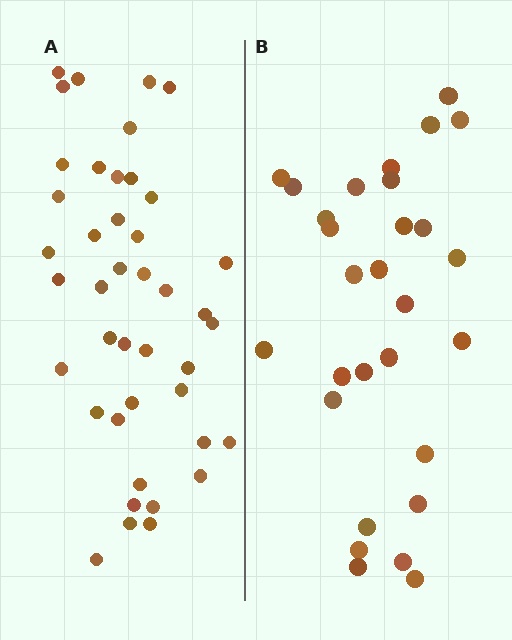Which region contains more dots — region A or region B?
Region A (the left region) has more dots.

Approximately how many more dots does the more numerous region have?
Region A has approximately 15 more dots than region B.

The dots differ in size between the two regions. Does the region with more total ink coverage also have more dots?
No. Region B has more total ink coverage because its dots are larger, but region A actually contains more individual dots. Total area can be misleading — the number of items is what matters here.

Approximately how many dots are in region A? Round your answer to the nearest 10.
About 40 dots. (The exact count is 42, which rounds to 40.)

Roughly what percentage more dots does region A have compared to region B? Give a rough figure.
About 45% more.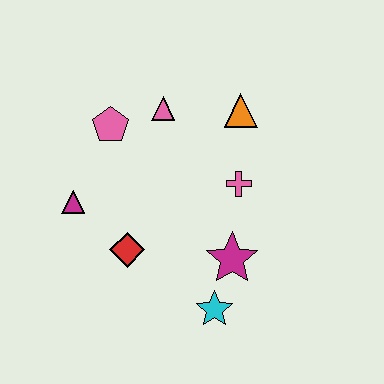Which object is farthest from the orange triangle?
The cyan star is farthest from the orange triangle.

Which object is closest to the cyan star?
The magenta star is closest to the cyan star.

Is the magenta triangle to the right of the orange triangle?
No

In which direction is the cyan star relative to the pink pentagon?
The cyan star is below the pink pentagon.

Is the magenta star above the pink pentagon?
No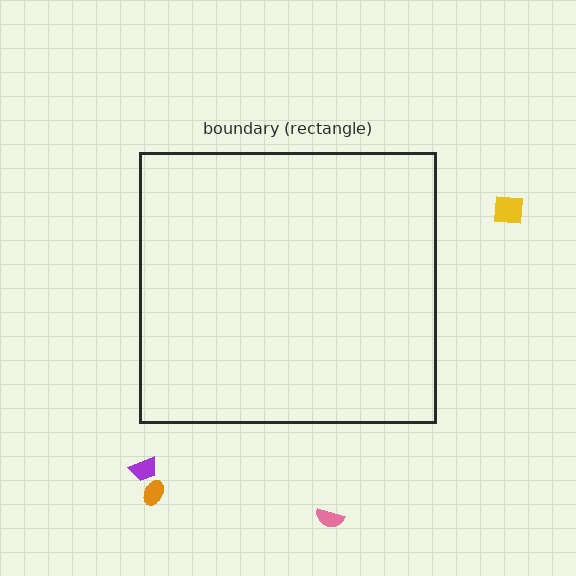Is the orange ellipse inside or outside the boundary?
Outside.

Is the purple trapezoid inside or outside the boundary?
Outside.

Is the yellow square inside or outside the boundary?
Outside.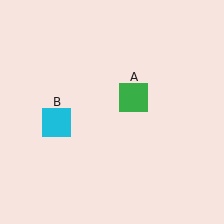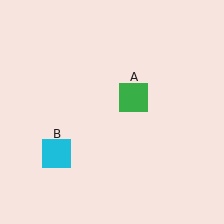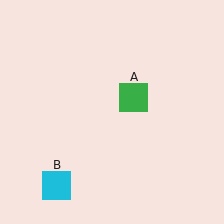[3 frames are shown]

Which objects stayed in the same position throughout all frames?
Green square (object A) remained stationary.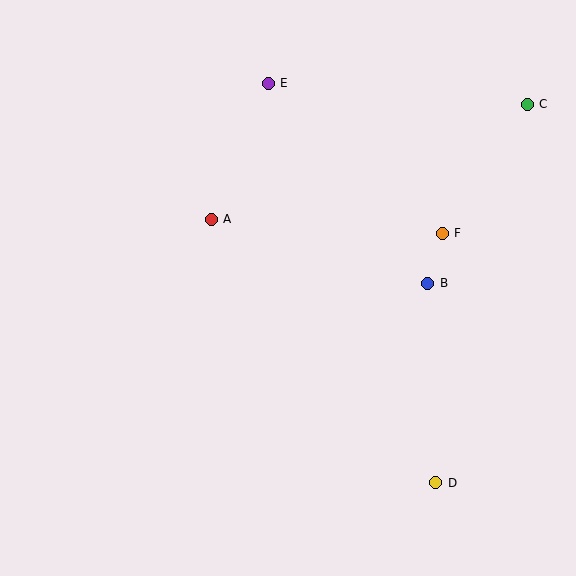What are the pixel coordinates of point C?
Point C is at (527, 104).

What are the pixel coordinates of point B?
Point B is at (428, 283).